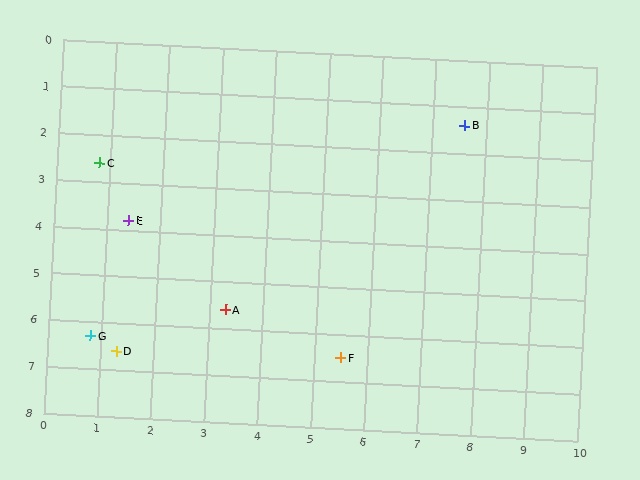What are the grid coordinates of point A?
Point A is at approximately (3.3, 5.6).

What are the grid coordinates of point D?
Point D is at approximately (1.3, 6.6).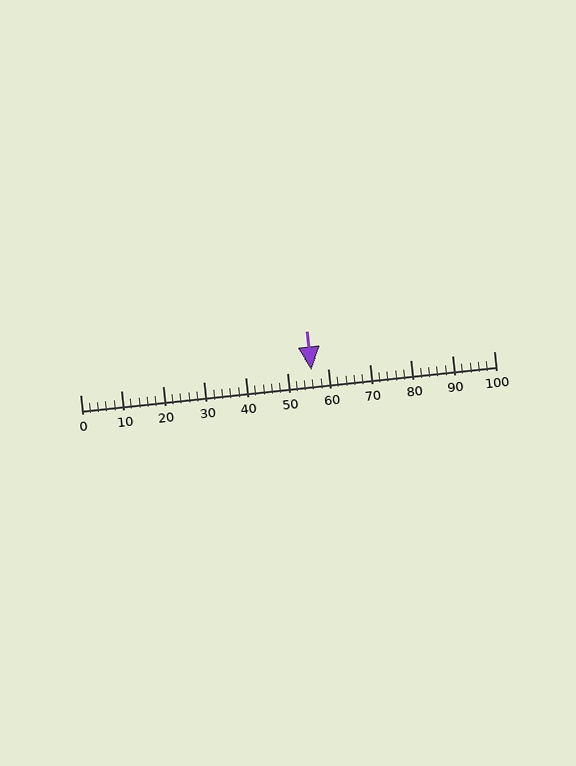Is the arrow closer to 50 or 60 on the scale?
The arrow is closer to 60.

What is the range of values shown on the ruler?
The ruler shows values from 0 to 100.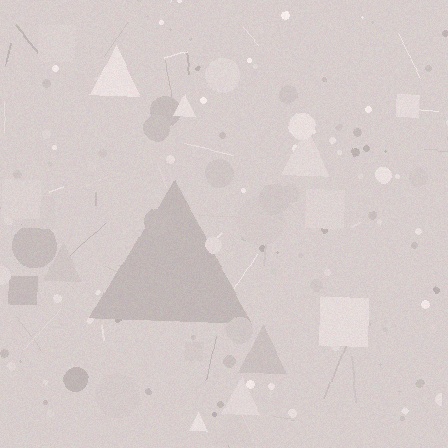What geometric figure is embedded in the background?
A triangle is embedded in the background.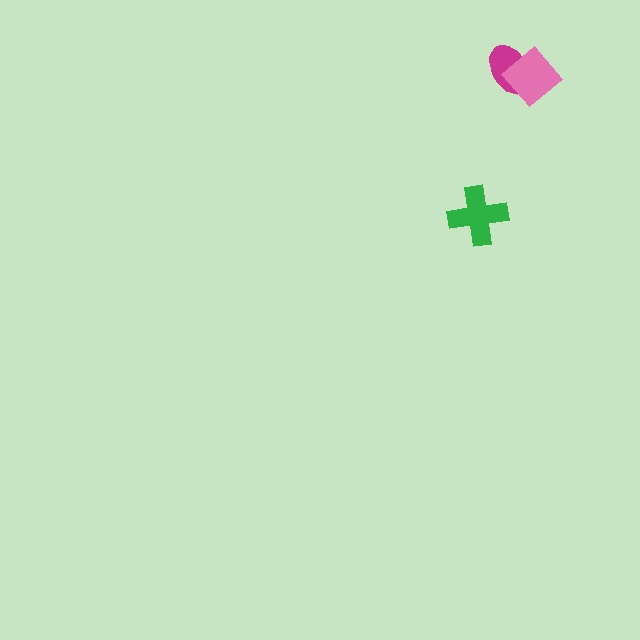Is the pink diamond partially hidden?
No, no other shape covers it.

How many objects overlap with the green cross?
0 objects overlap with the green cross.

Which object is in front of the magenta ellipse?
The pink diamond is in front of the magenta ellipse.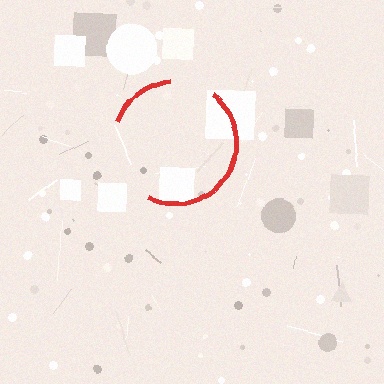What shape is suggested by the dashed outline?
The dashed outline suggests a circle.